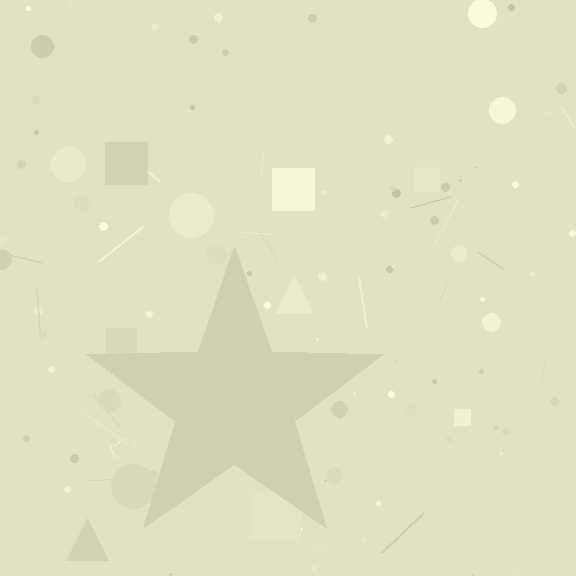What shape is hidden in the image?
A star is hidden in the image.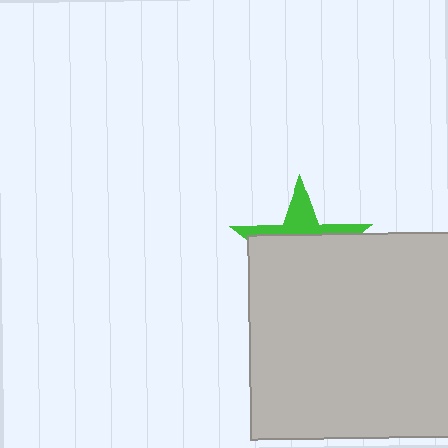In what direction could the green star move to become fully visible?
The green star could move up. That would shift it out from behind the light gray rectangle entirely.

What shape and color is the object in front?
The object in front is a light gray rectangle.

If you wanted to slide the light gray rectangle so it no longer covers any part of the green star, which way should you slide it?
Slide it down — that is the most direct way to separate the two shapes.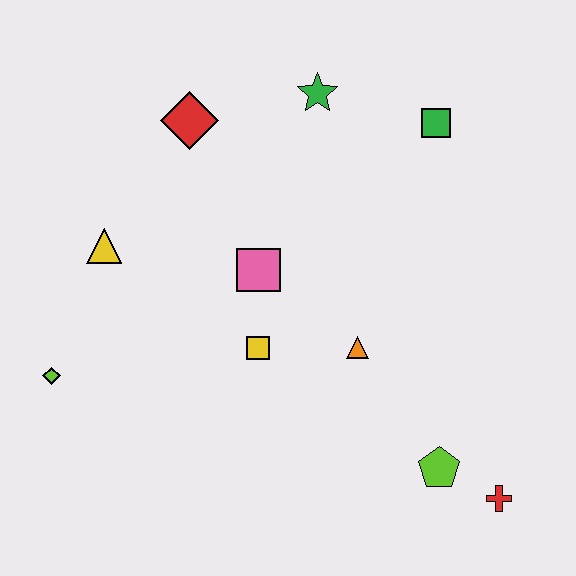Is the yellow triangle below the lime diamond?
No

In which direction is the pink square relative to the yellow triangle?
The pink square is to the right of the yellow triangle.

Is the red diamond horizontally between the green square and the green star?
No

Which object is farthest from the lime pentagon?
The red diamond is farthest from the lime pentagon.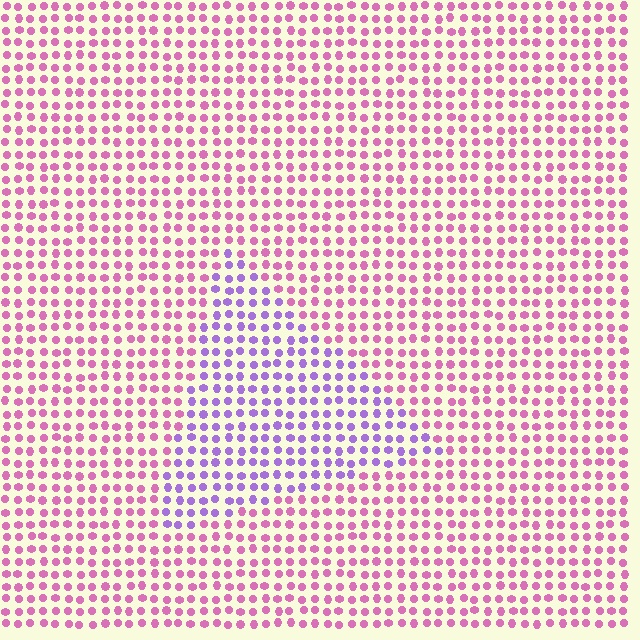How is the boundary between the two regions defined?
The boundary is defined purely by a slight shift in hue (about 48 degrees). Spacing, size, and orientation are identical on both sides.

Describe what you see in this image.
The image is filled with small pink elements in a uniform arrangement. A triangle-shaped region is visible where the elements are tinted to a slightly different hue, forming a subtle color boundary.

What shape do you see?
I see a triangle.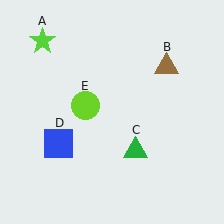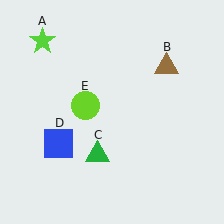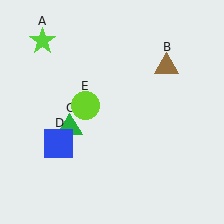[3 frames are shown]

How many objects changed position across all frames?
1 object changed position: green triangle (object C).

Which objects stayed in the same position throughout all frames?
Lime star (object A) and brown triangle (object B) and blue square (object D) and lime circle (object E) remained stationary.